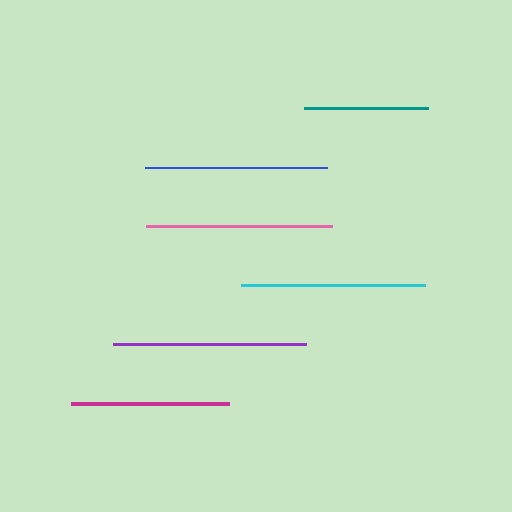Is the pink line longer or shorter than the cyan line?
The pink line is longer than the cyan line.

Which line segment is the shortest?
The teal line is the shortest at approximately 124 pixels.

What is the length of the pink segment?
The pink segment is approximately 186 pixels long.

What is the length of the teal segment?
The teal segment is approximately 124 pixels long.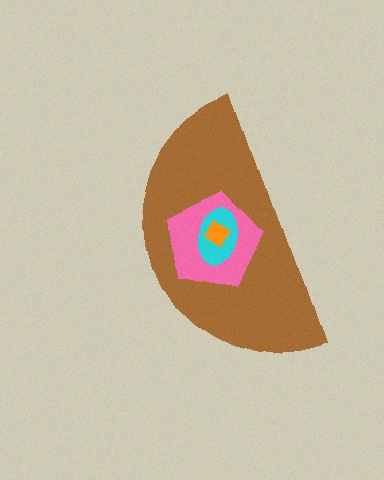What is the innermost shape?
The orange diamond.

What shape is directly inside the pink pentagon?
The cyan ellipse.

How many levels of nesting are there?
4.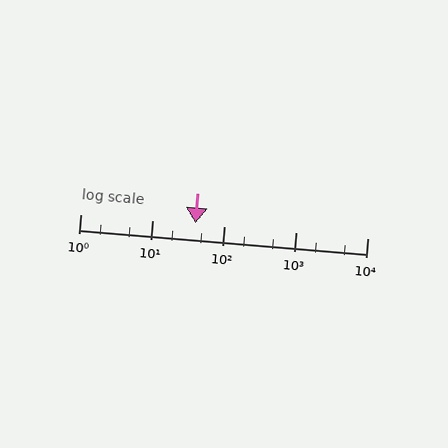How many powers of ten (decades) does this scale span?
The scale spans 4 decades, from 1 to 10000.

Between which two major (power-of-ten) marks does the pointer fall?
The pointer is between 10 and 100.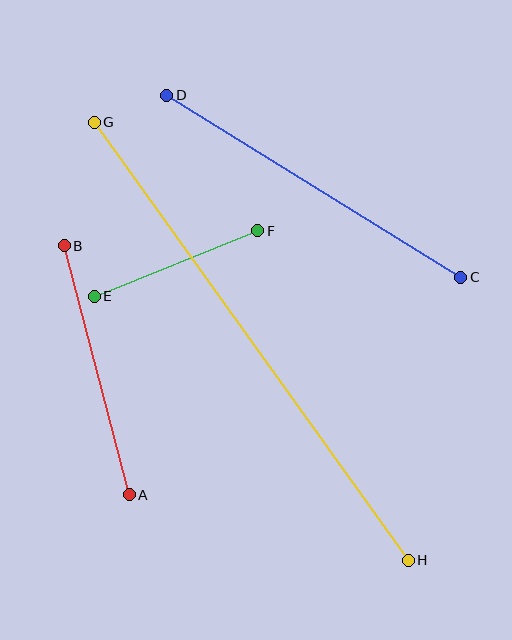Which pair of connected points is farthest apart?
Points G and H are farthest apart.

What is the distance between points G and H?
The distance is approximately 539 pixels.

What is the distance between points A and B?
The distance is approximately 258 pixels.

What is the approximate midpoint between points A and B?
The midpoint is at approximately (97, 370) pixels.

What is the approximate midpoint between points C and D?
The midpoint is at approximately (314, 186) pixels.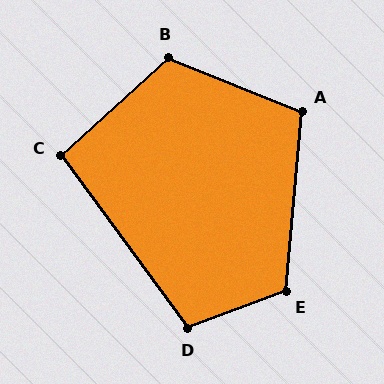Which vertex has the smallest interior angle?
C, at approximately 96 degrees.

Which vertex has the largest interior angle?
E, at approximately 116 degrees.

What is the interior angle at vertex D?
Approximately 105 degrees (obtuse).